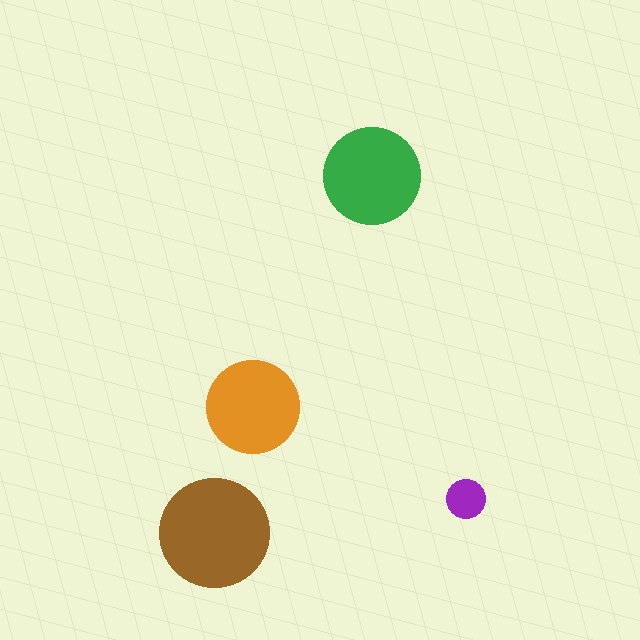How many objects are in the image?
There are 4 objects in the image.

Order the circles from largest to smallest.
the brown one, the green one, the orange one, the purple one.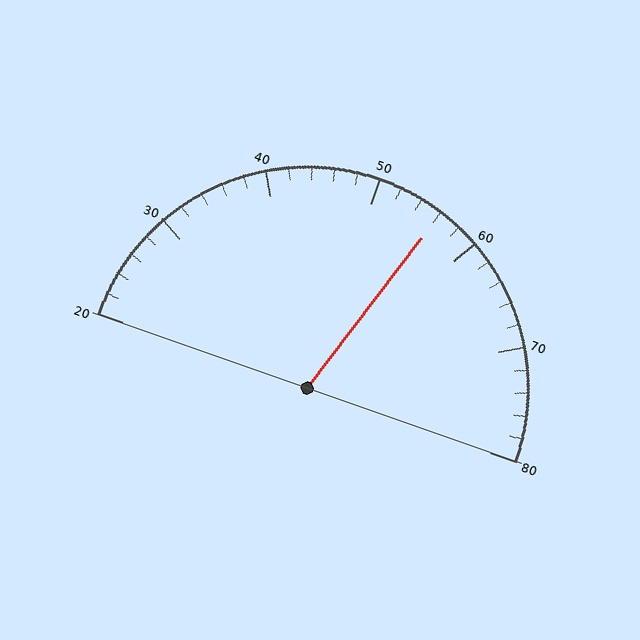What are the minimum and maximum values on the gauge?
The gauge ranges from 20 to 80.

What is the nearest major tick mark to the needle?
The nearest major tick mark is 60.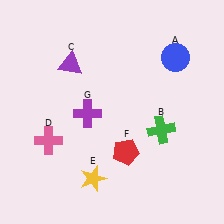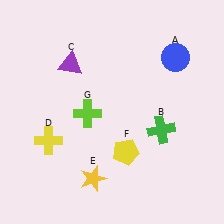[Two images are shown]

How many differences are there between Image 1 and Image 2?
There are 3 differences between the two images.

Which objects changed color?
D changed from pink to yellow. F changed from red to yellow. G changed from purple to lime.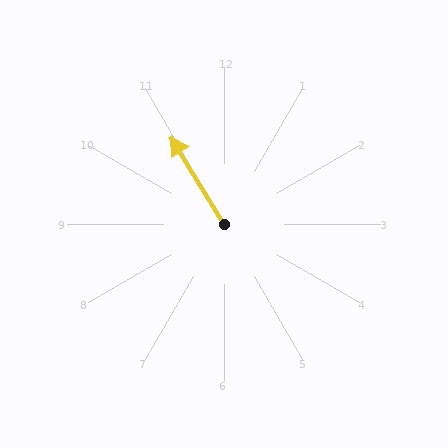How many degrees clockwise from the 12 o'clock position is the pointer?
Approximately 329 degrees.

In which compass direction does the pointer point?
Northwest.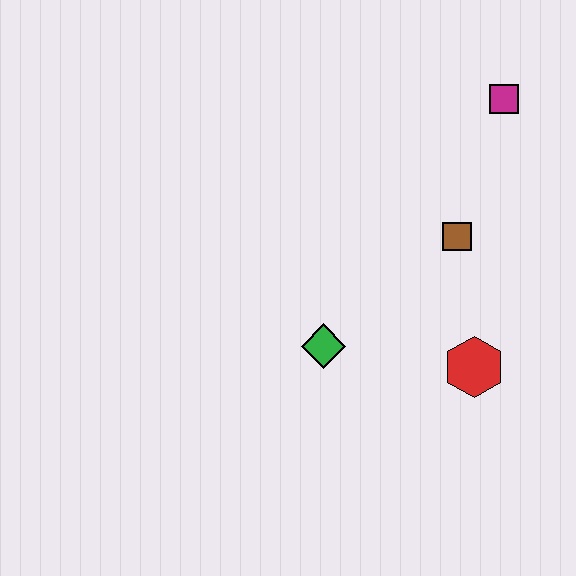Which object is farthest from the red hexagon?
The magenta square is farthest from the red hexagon.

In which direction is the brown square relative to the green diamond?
The brown square is to the right of the green diamond.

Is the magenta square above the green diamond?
Yes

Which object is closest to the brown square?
The red hexagon is closest to the brown square.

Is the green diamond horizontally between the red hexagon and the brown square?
No